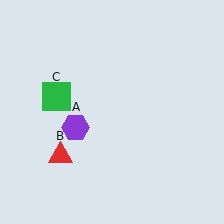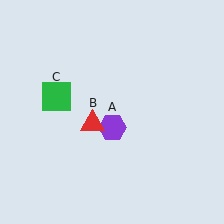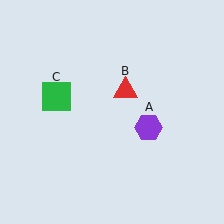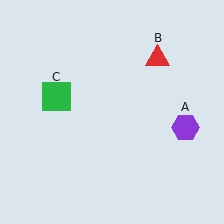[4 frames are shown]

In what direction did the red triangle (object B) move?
The red triangle (object B) moved up and to the right.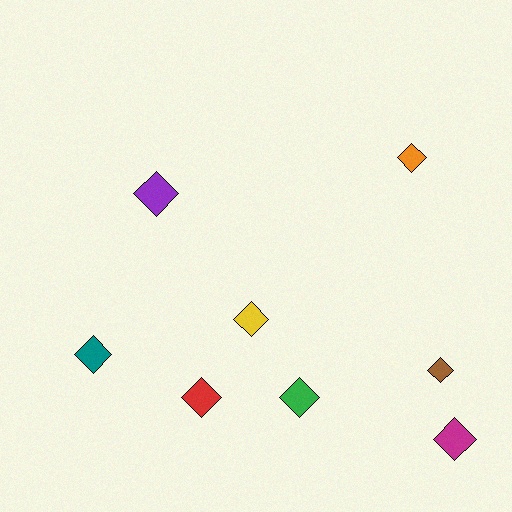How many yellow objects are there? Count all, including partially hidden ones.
There is 1 yellow object.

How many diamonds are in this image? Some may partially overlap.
There are 8 diamonds.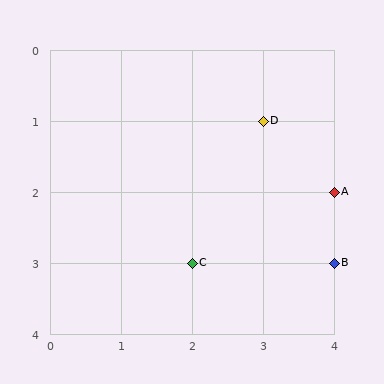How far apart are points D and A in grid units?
Points D and A are 1 column and 1 row apart (about 1.4 grid units diagonally).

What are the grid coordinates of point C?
Point C is at grid coordinates (2, 3).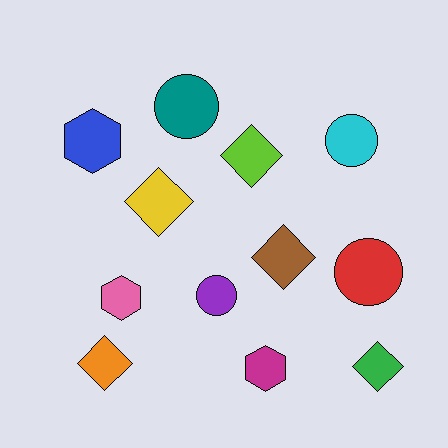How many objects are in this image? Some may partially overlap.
There are 12 objects.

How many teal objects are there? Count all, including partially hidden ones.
There is 1 teal object.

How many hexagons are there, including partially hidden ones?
There are 3 hexagons.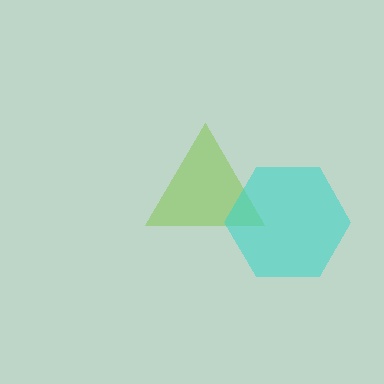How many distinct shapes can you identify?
There are 2 distinct shapes: a lime triangle, a cyan hexagon.